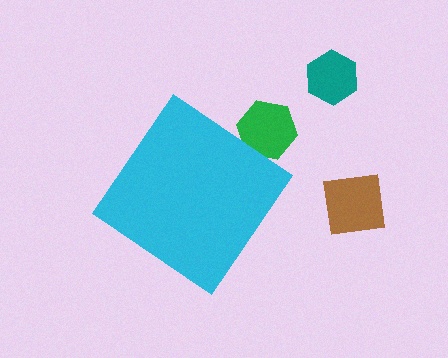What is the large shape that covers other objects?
A cyan diamond.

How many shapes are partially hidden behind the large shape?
1 shape is partially hidden.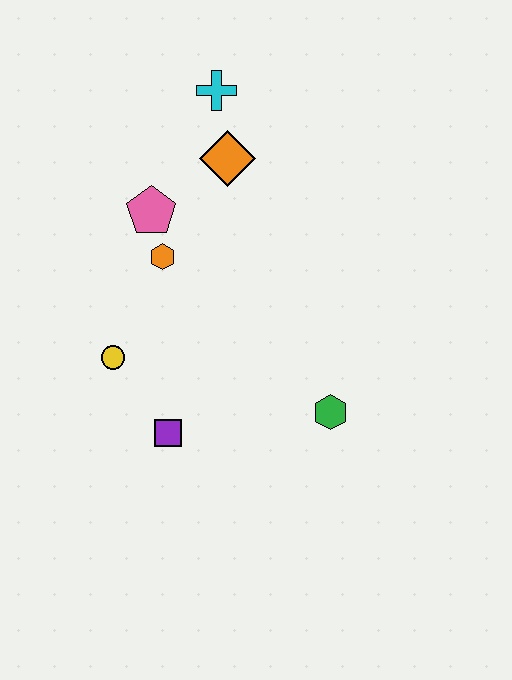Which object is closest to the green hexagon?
The purple square is closest to the green hexagon.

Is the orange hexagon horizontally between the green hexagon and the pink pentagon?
Yes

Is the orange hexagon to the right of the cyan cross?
No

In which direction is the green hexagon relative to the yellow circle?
The green hexagon is to the right of the yellow circle.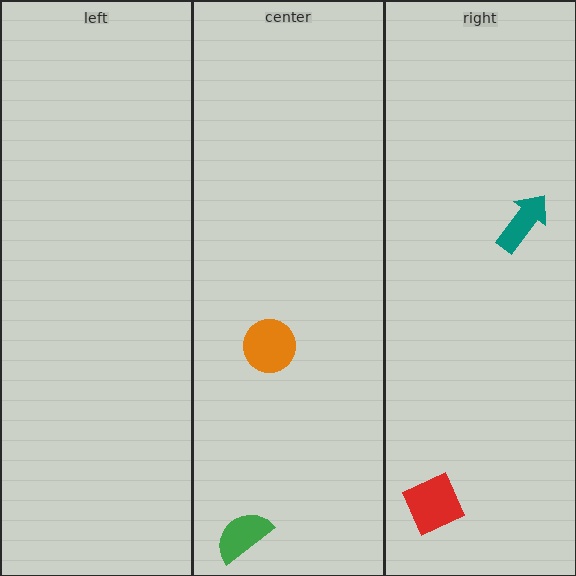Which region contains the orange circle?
The center region.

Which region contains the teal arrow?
The right region.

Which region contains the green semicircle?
The center region.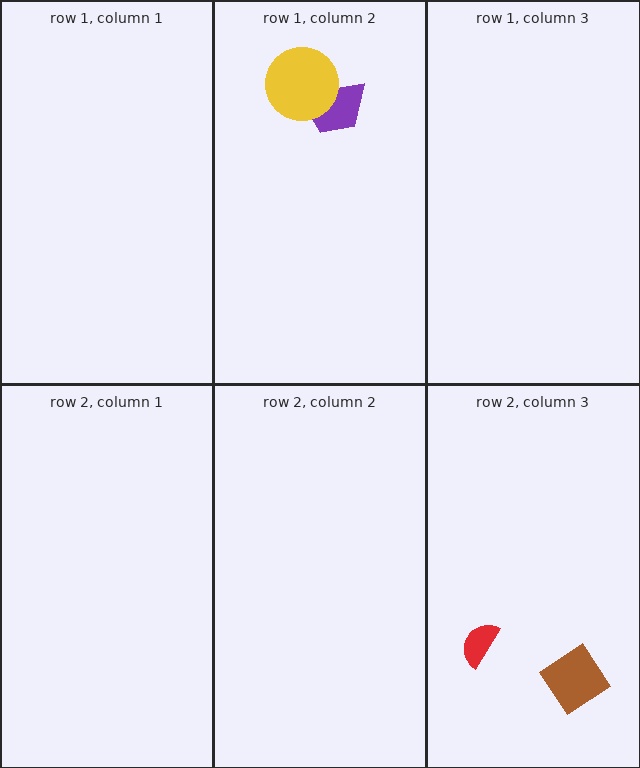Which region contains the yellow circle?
The row 1, column 2 region.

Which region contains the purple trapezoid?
The row 1, column 2 region.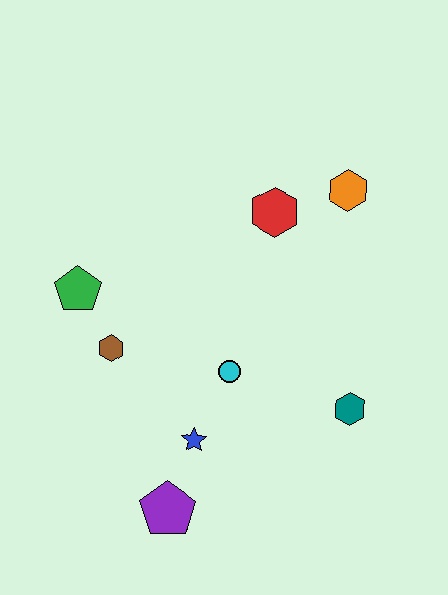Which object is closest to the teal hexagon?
The cyan circle is closest to the teal hexagon.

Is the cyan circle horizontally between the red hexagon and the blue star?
Yes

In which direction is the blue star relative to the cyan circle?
The blue star is below the cyan circle.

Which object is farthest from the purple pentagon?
The orange hexagon is farthest from the purple pentagon.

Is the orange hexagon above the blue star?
Yes